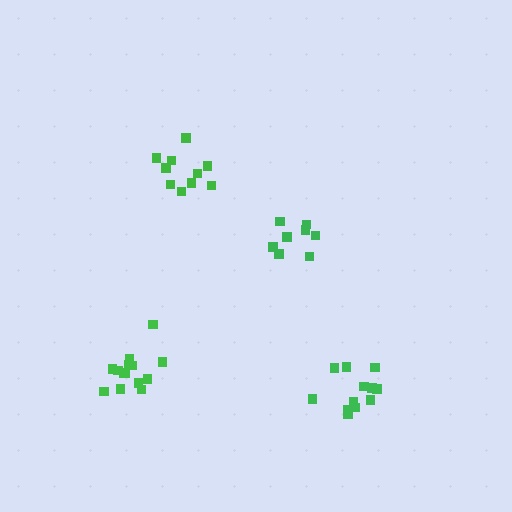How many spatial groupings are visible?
There are 4 spatial groupings.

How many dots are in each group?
Group 1: 10 dots, Group 2: 14 dots, Group 3: 8 dots, Group 4: 12 dots (44 total).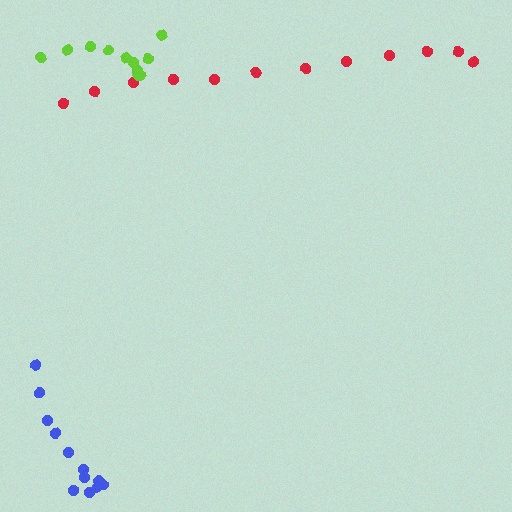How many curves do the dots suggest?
There are 3 distinct paths.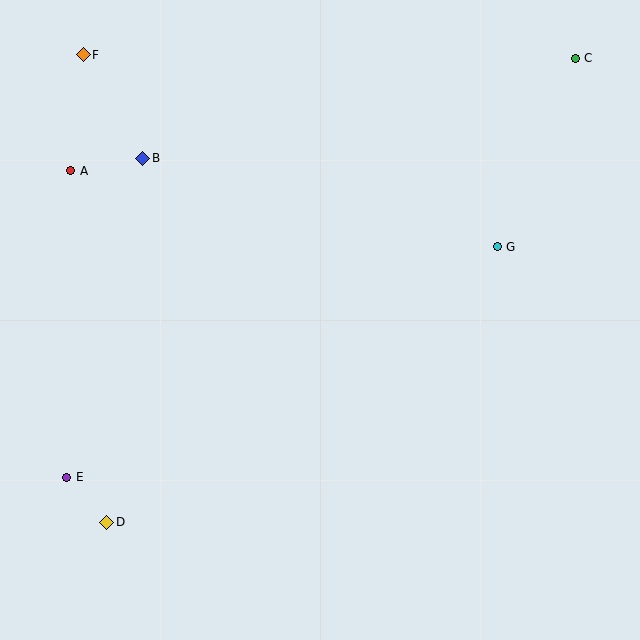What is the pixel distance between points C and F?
The distance between C and F is 492 pixels.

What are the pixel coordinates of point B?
Point B is at (143, 158).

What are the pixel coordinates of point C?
Point C is at (575, 58).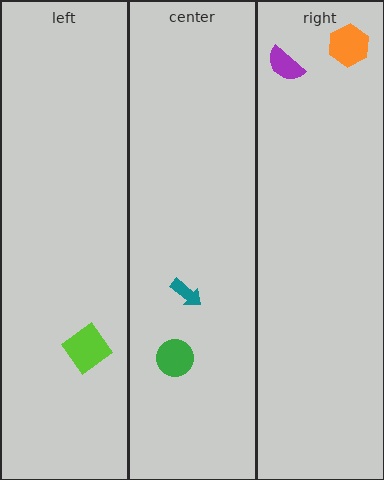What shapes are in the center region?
The green circle, the teal arrow.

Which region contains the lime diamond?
The left region.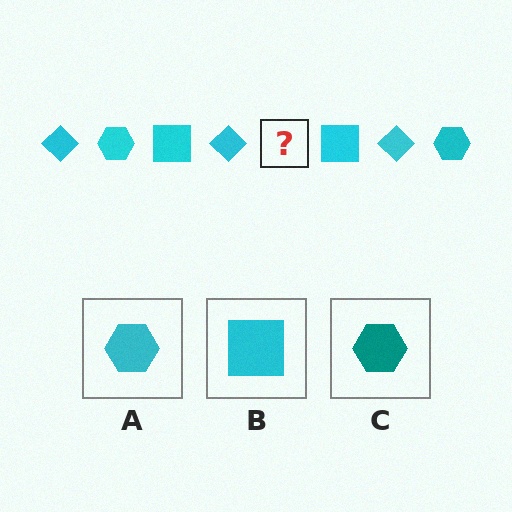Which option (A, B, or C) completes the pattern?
A.